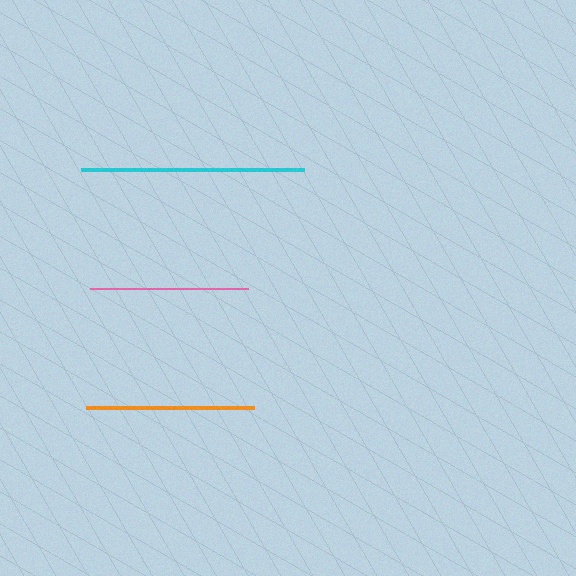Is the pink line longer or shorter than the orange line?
The orange line is longer than the pink line.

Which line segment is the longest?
The cyan line is the longest at approximately 223 pixels.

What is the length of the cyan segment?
The cyan segment is approximately 223 pixels long.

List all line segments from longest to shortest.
From longest to shortest: cyan, orange, pink.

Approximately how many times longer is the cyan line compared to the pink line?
The cyan line is approximately 1.4 times the length of the pink line.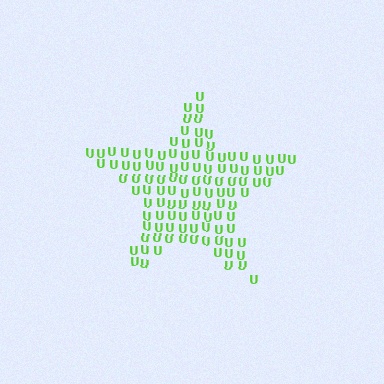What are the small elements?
The small elements are letter U's.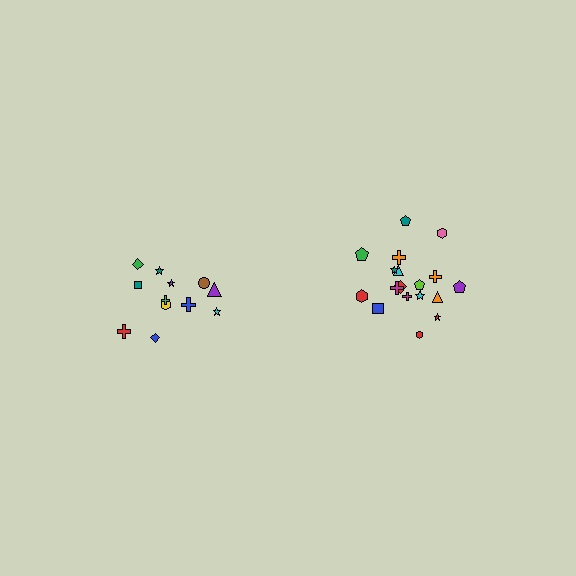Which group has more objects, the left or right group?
The right group.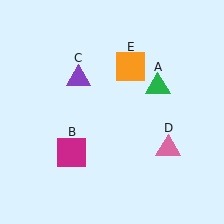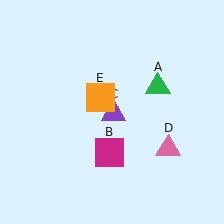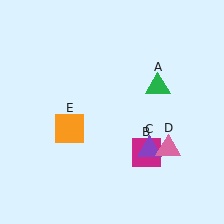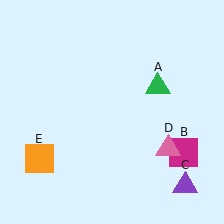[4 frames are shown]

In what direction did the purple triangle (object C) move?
The purple triangle (object C) moved down and to the right.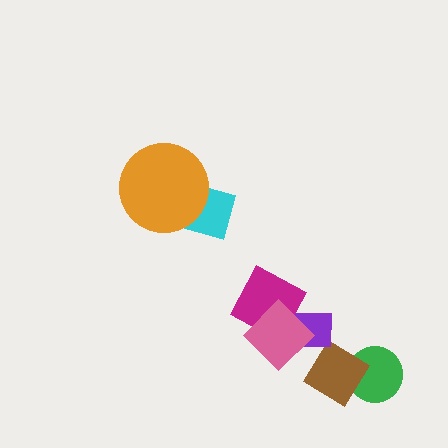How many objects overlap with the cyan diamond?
1 object overlaps with the cyan diamond.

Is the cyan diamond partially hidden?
Yes, it is partially covered by another shape.